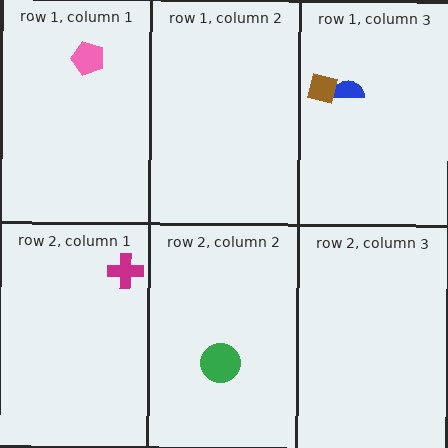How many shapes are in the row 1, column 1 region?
1.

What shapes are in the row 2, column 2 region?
The green circle.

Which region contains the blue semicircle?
The row 1, column 3 region.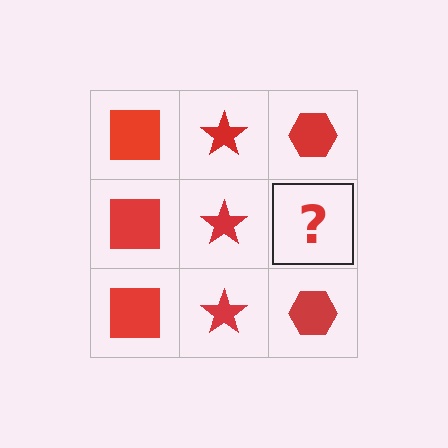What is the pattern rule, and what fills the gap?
The rule is that each column has a consistent shape. The gap should be filled with a red hexagon.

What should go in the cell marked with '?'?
The missing cell should contain a red hexagon.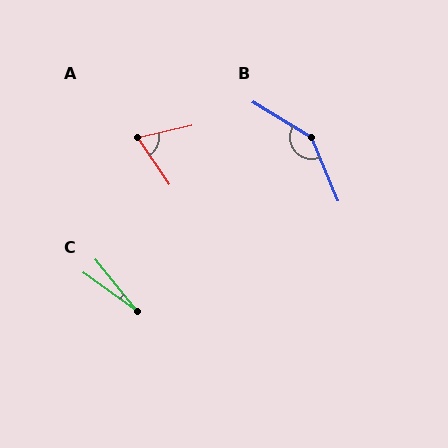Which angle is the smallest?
C, at approximately 16 degrees.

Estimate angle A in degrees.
Approximately 68 degrees.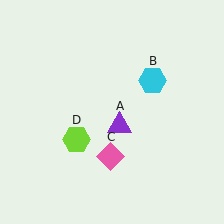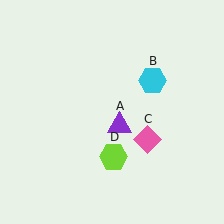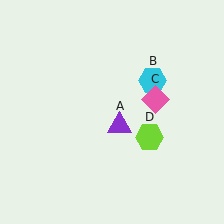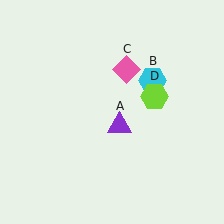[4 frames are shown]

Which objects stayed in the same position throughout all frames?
Purple triangle (object A) and cyan hexagon (object B) remained stationary.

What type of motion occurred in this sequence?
The pink diamond (object C), lime hexagon (object D) rotated counterclockwise around the center of the scene.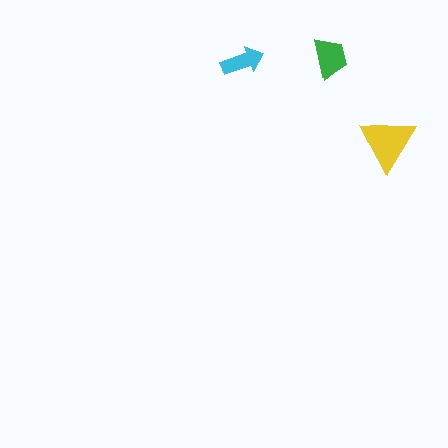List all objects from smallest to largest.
The cyan arrow, the green trapezoid, the yellow triangle.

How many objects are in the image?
There are 3 objects in the image.